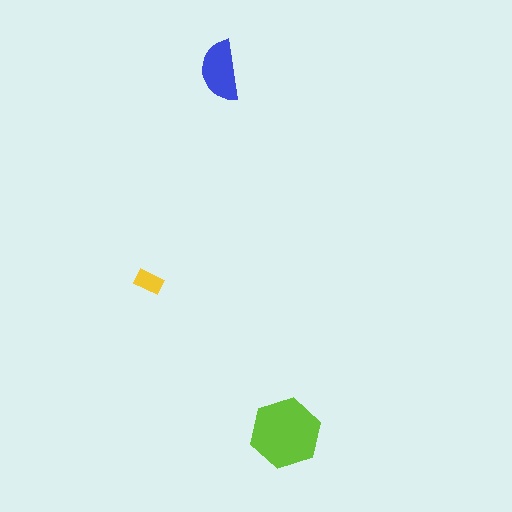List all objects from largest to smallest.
The lime hexagon, the blue semicircle, the yellow rectangle.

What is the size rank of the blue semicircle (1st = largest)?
2nd.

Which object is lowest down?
The lime hexagon is bottommost.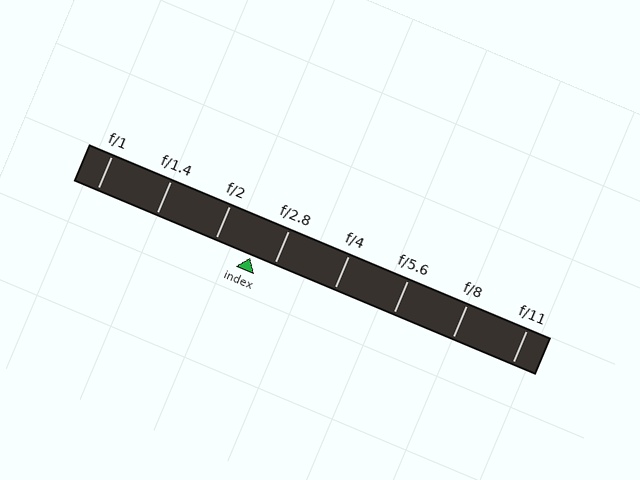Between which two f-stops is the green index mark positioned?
The index mark is between f/2 and f/2.8.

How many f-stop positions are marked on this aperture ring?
There are 8 f-stop positions marked.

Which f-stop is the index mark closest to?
The index mark is closest to f/2.8.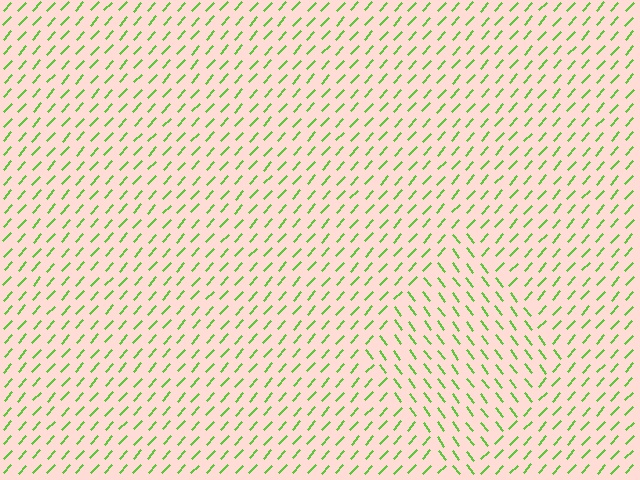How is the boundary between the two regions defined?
The boundary is defined purely by a change in line orientation (approximately 79 degrees difference). All lines are the same color and thickness.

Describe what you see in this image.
The image is filled with small lime line segments. A diamond region in the image has lines oriented differently from the surrounding lines, creating a visible texture boundary.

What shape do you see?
I see a diamond.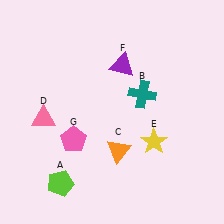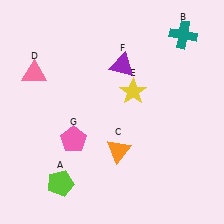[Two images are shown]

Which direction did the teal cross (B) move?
The teal cross (B) moved up.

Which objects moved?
The objects that moved are: the teal cross (B), the pink triangle (D), the yellow star (E).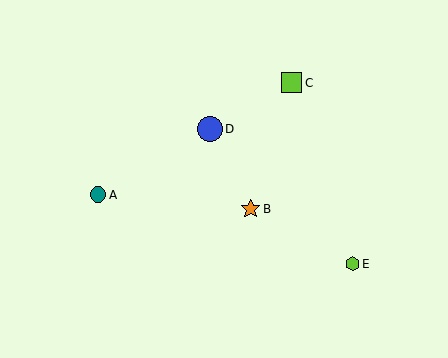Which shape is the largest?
The blue circle (labeled D) is the largest.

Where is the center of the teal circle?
The center of the teal circle is at (98, 195).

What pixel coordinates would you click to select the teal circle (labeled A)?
Click at (98, 195) to select the teal circle A.